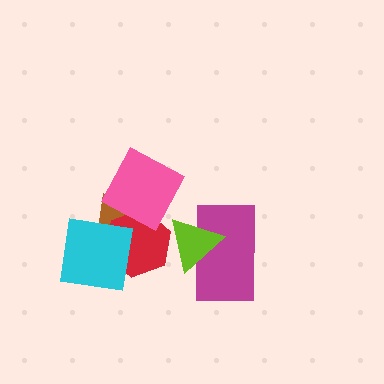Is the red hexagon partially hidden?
Yes, it is partially covered by another shape.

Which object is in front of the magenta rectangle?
The lime triangle is in front of the magenta rectangle.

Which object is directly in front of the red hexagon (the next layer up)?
The pink diamond is directly in front of the red hexagon.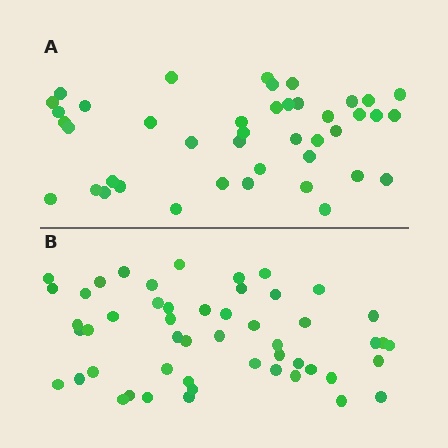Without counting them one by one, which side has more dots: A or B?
Region B (the bottom region) has more dots.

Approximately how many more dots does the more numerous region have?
Region B has roughly 8 or so more dots than region A.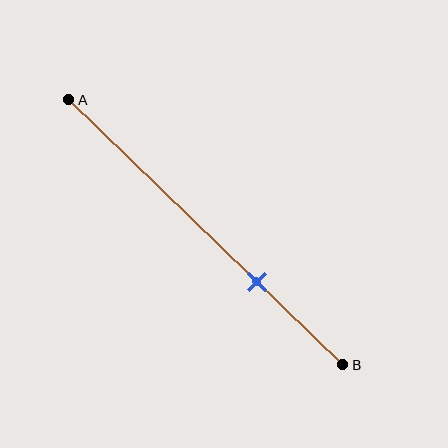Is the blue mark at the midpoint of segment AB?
No, the mark is at about 70% from A, not at the 50% midpoint.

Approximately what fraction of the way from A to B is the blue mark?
The blue mark is approximately 70% of the way from A to B.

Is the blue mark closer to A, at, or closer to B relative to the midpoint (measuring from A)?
The blue mark is closer to point B than the midpoint of segment AB.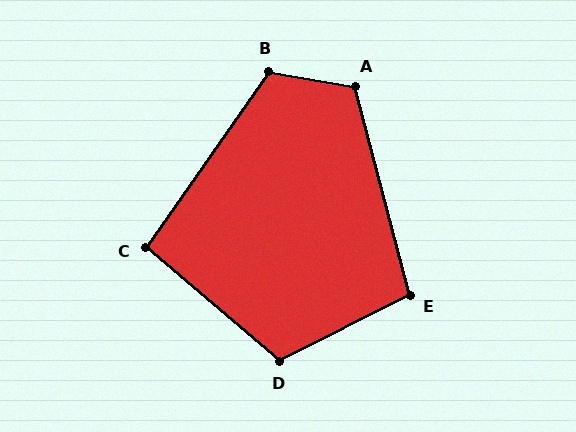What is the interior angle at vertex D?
Approximately 113 degrees (obtuse).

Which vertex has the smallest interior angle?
C, at approximately 96 degrees.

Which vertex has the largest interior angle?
B, at approximately 115 degrees.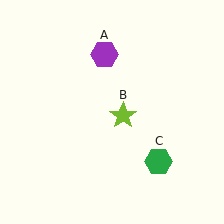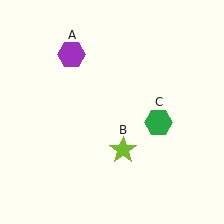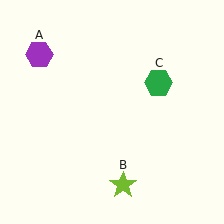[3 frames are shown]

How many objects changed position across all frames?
3 objects changed position: purple hexagon (object A), lime star (object B), green hexagon (object C).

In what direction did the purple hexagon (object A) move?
The purple hexagon (object A) moved left.